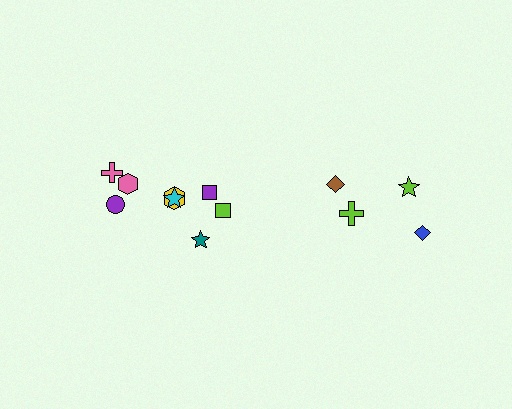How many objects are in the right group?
There are 4 objects.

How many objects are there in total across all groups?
There are 12 objects.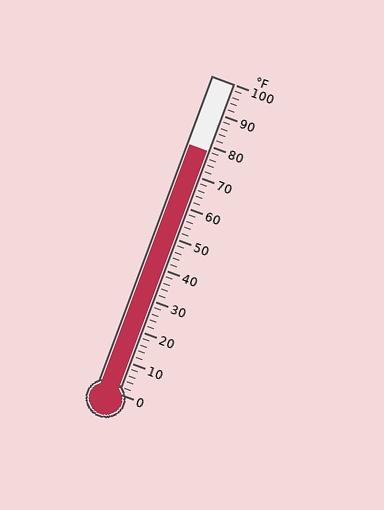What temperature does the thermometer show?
The thermometer shows approximately 78°F.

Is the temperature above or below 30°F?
The temperature is above 30°F.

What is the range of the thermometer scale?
The thermometer scale ranges from 0°F to 100°F.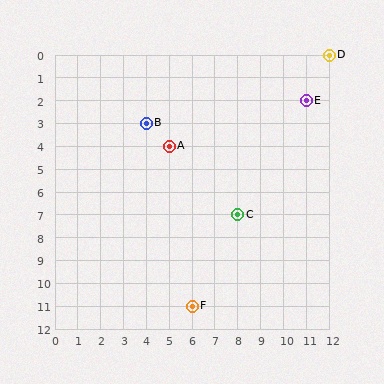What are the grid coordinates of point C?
Point C is at grid coordinates (8, 7).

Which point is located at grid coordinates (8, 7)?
Point C is at (8, 7).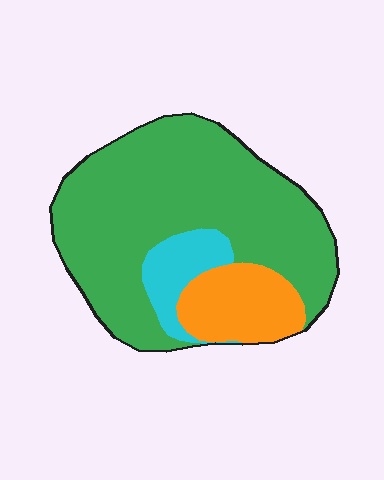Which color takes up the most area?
Green, at roughly 75%.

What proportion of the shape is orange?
Orange takes up less than a quarter of the shape.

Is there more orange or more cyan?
Orange.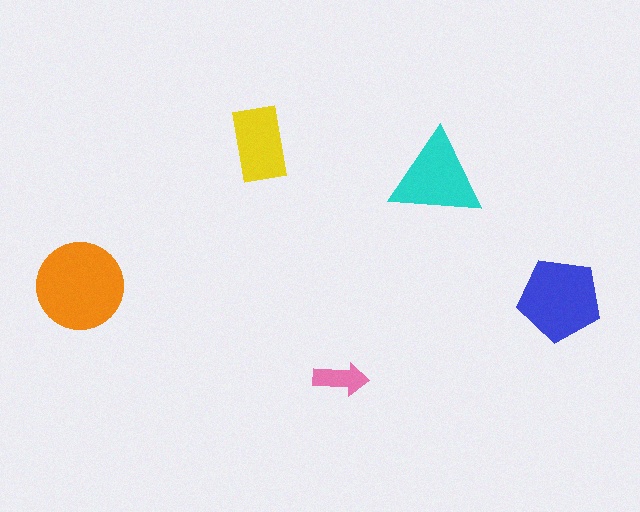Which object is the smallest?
The pink arrow.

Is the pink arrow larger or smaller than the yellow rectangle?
Smaller.